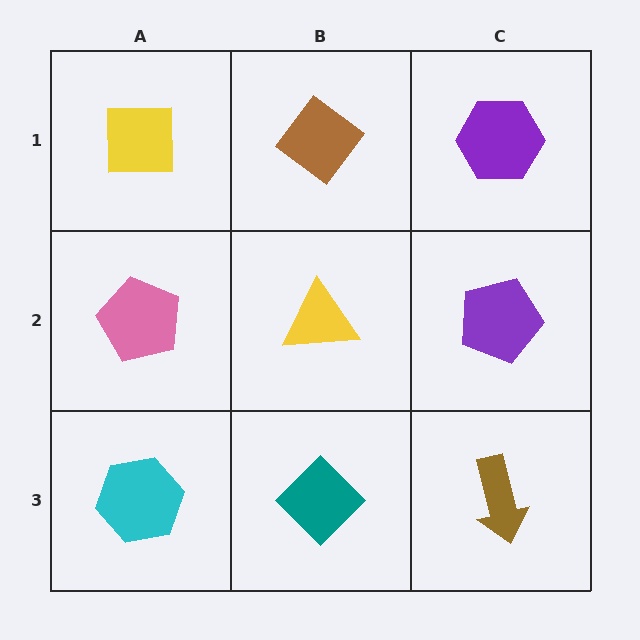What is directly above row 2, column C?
A purple hexagon.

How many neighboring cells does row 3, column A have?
2.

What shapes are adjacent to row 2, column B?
A brown diamond (row 1, column B), a teal diamond (row 3, column B), a pink pentagon (row 2, column A), a purple pentagon (row 2, column C).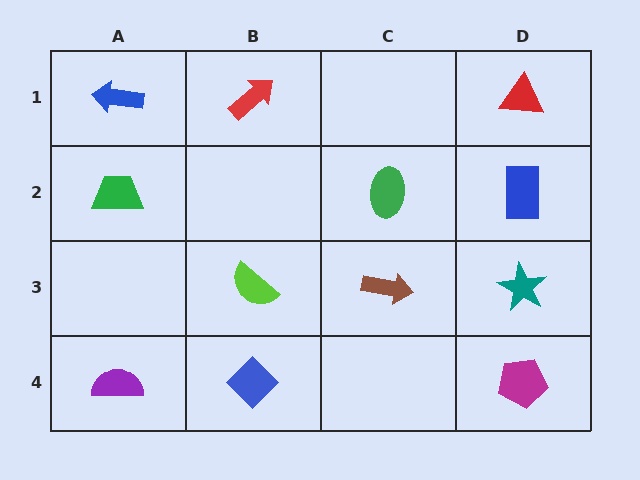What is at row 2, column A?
A green trapezoid.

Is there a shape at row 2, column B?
No, that cell is empty.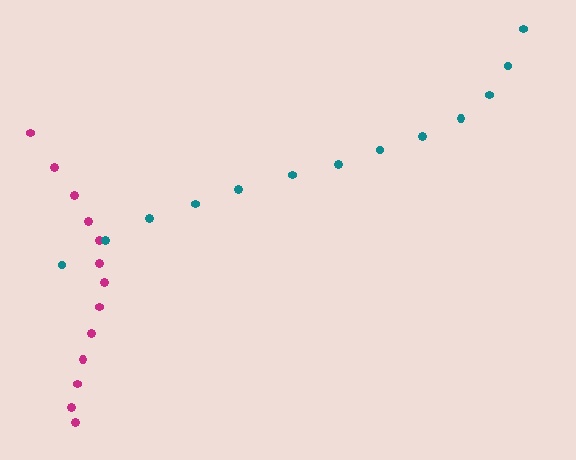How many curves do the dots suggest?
There are 2 distinct paths.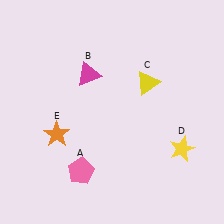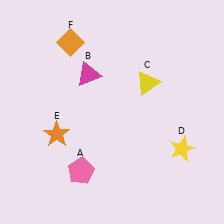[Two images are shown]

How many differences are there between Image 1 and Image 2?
There is 1 difference between the two images.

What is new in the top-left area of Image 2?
An orange diamond (F) was added in the top-left area of Image 2.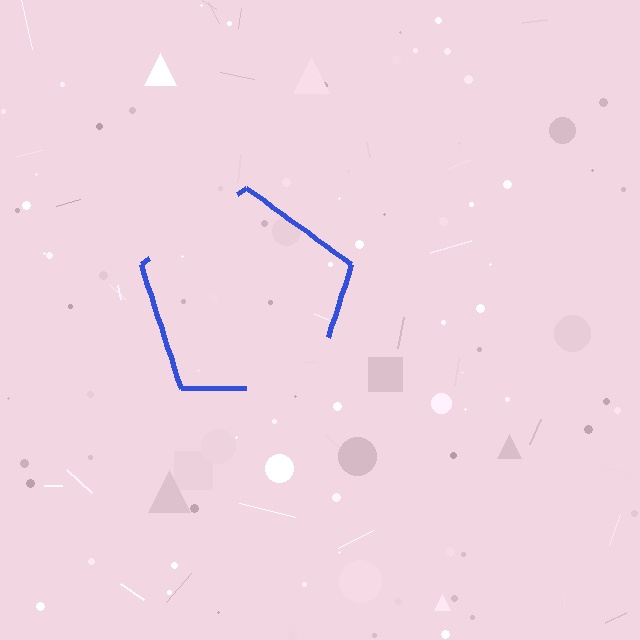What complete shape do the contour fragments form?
The contour fragments form a pentagon.